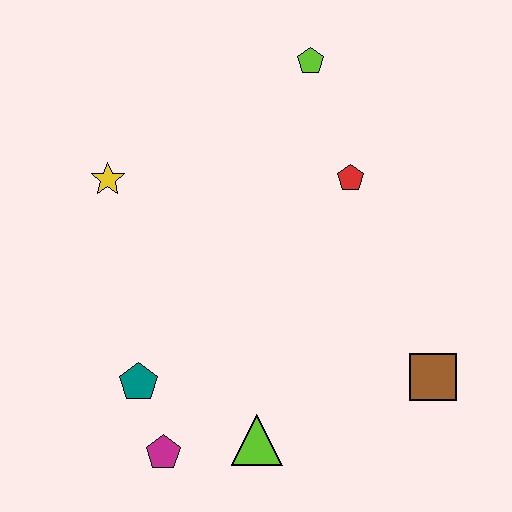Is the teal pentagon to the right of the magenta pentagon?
No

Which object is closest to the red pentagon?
The lime pentagon is closest to the red pentagon.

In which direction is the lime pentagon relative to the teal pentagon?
The lime pentagon is above the teal pentagon.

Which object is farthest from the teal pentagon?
The lime pentagon is farthest from the teal pentagon.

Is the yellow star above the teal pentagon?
Yes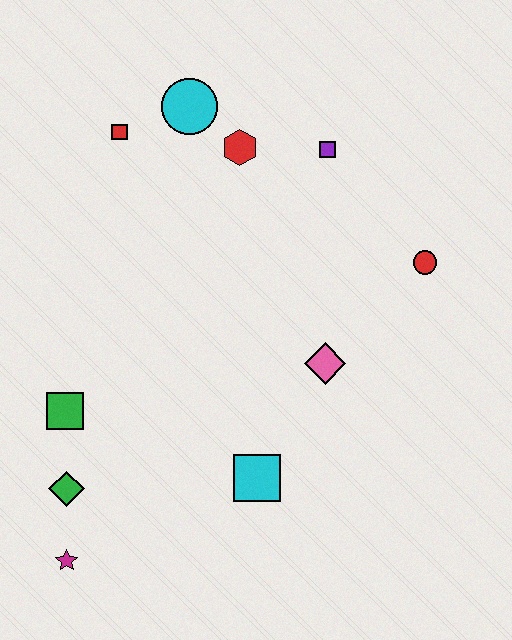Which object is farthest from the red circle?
The magenta star is farthest from the red circle.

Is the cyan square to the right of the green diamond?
Yes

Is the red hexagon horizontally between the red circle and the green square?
Yes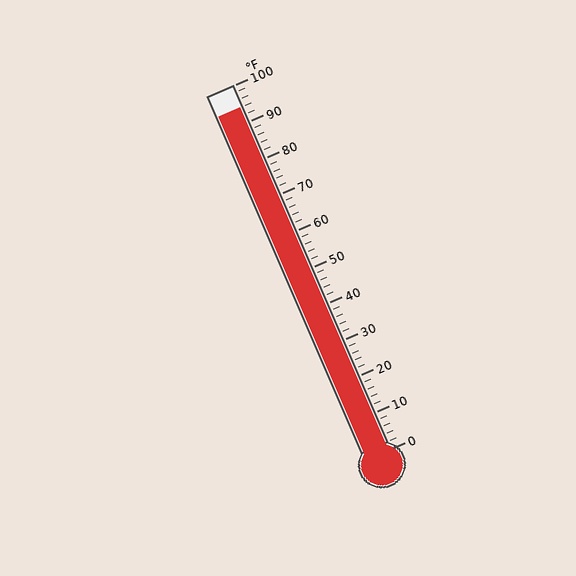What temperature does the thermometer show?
The thermometer shows approximately 94°F.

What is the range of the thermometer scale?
The thermometer scale ranges from 0°F to 100°F.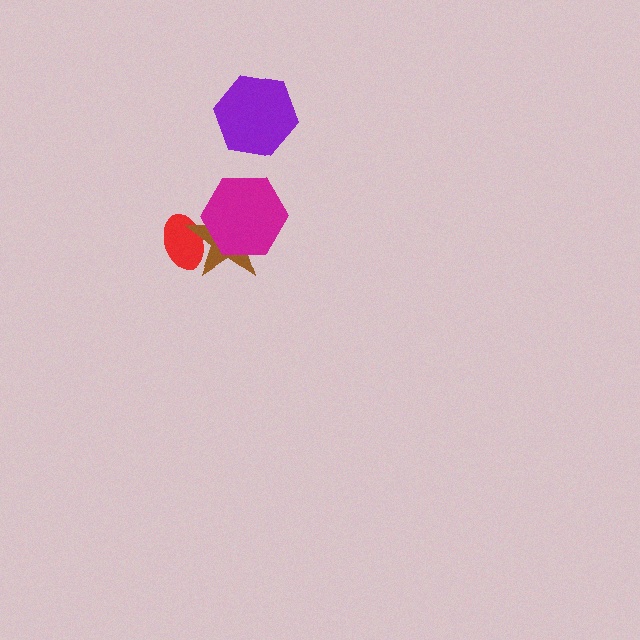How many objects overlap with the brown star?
2 objects overlap with the brown star.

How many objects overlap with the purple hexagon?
0 objects overlap with the purple hexagon.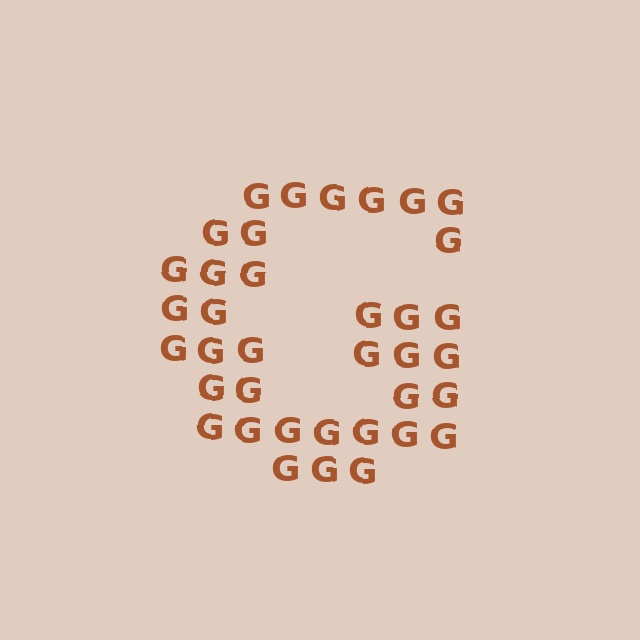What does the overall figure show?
The overall figure shows the letter G.